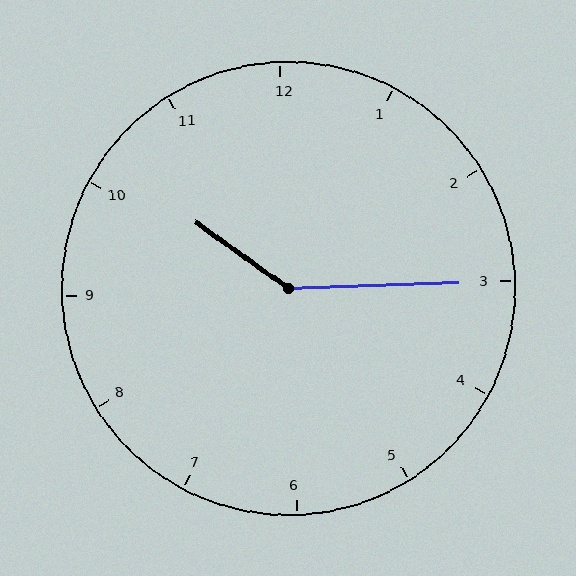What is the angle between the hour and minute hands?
Approximately 142 degrees.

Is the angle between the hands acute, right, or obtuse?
It is obtuse.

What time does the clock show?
10:15.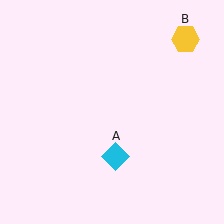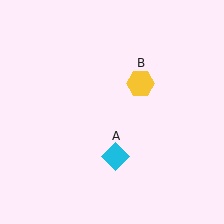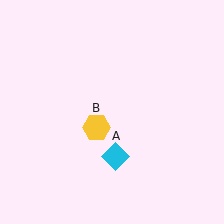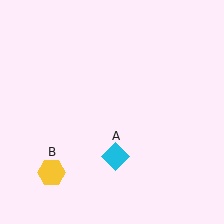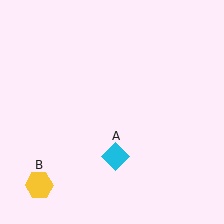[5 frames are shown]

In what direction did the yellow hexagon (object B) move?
The yellow hexagon (object B) moved down and to the left.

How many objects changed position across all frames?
1 object changed position: yellow hexagon (object B).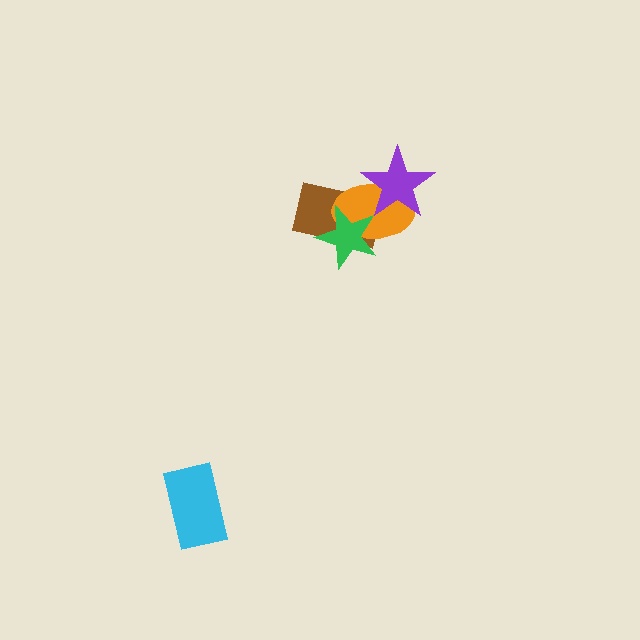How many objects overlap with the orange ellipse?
3 objects overlap with the orange ellipse.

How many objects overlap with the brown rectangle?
3 objects overlap with the brown rectangle.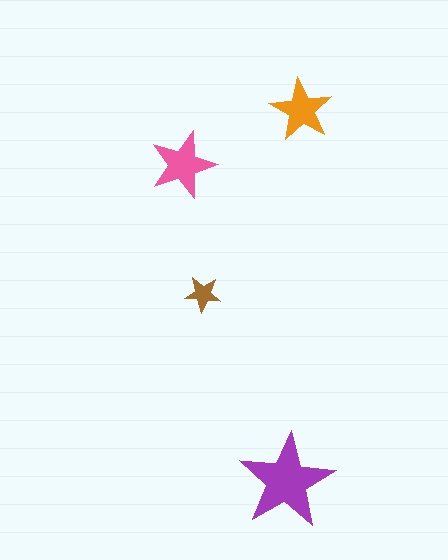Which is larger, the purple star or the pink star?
The purple one.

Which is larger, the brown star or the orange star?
The orange one.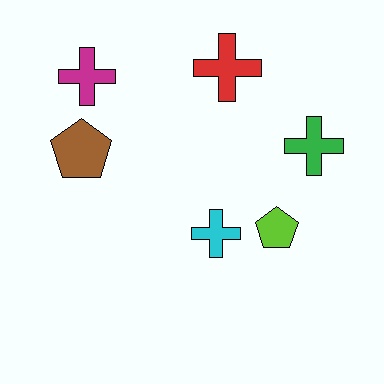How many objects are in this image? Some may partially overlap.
There are 6 objects.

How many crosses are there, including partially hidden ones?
There are 4 crosses.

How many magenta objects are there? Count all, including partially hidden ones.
There is 1 magenta object.